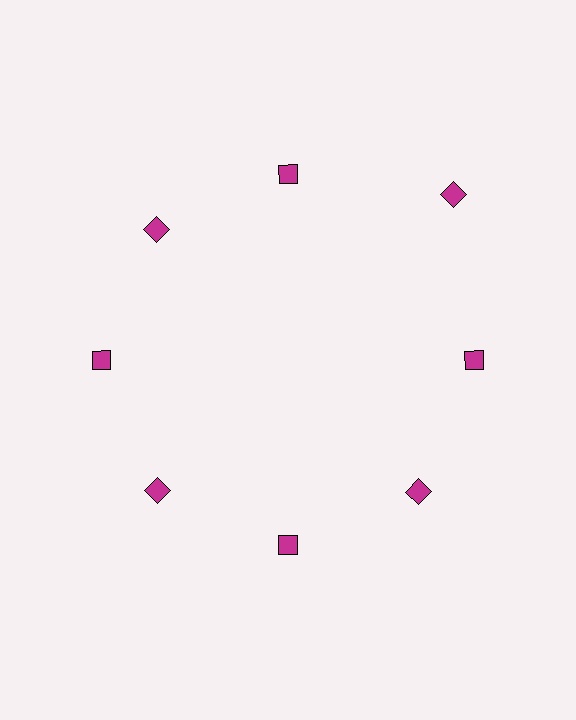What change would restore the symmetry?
The symmetry would be restored by moving it inward, back onto the ring so that all 8 diamonds sit at equal angles and equal distance from the center.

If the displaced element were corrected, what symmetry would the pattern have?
It would have 8-fold rotational symmetry — the pattern would map onto itself every 45 degrees.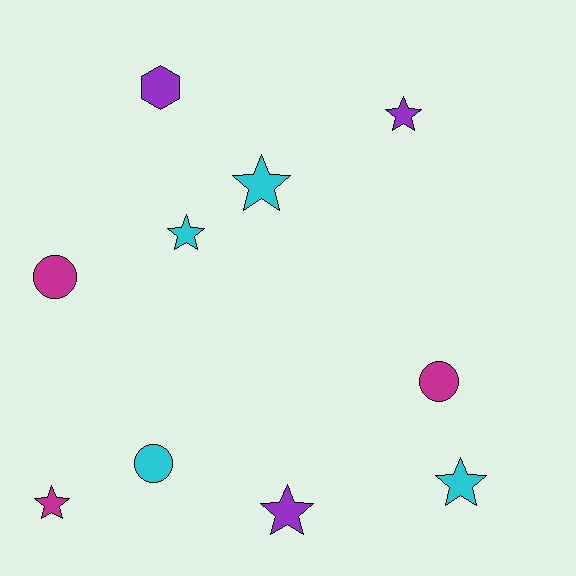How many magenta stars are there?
There is 1 magenta star.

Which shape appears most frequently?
Star, with 6 objects.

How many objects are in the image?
There are 10 objects.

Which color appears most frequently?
Cyan, with 4 objects.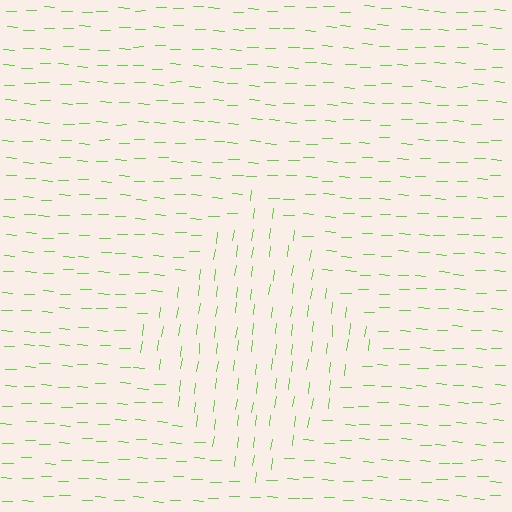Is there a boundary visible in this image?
Yes, there is a texture boundary formed by a change in line orientation.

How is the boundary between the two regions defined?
The boundary is defined purely by a change in line orientation (approximately 85 degrees difference). All lines are the same color and thickness.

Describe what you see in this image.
The image is filled with small lime line segments. A diamond region in the image has lines oriented differently from the surrounding lines, creating a visible texture boundary.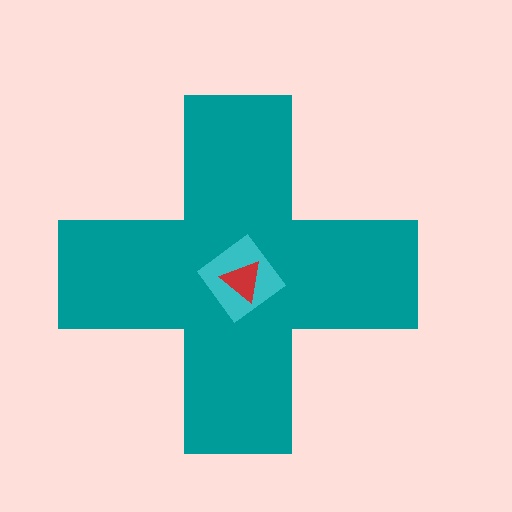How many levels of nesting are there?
3.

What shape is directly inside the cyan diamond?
The red triangle.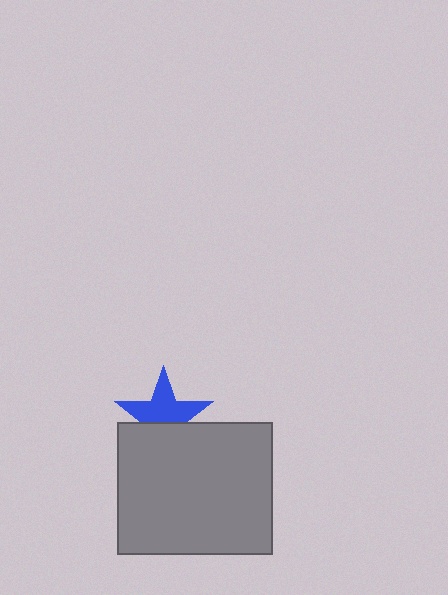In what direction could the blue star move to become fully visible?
The blue star could move up. That would shift it out from behind the gray rectangle entirely.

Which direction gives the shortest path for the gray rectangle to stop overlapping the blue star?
Moving down gives the shortest separation.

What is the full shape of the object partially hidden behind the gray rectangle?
The partially hidden object is a blue star.